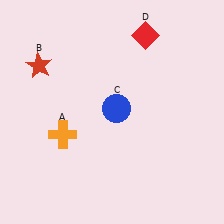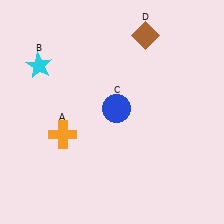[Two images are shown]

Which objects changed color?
B changed from red to cyan. D changed from red to brown.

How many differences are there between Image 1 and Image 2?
There are 2 differences between the two images.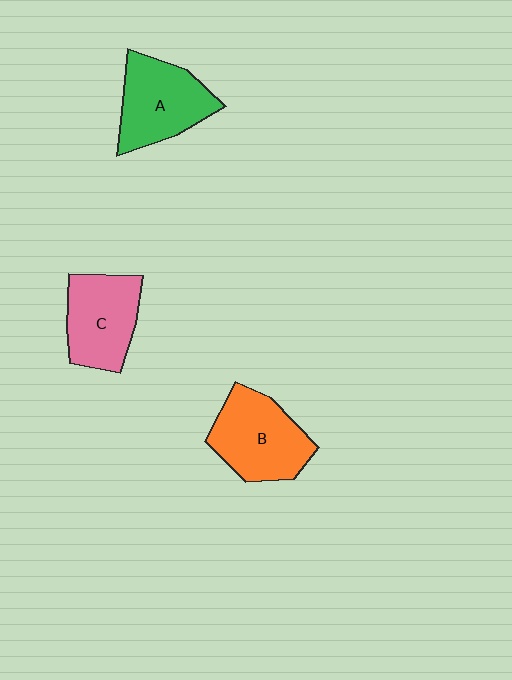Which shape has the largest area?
Shape B (orange).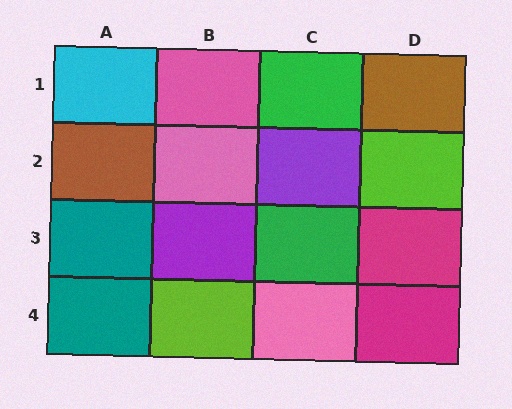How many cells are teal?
2 cells are teal.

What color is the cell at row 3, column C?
Green.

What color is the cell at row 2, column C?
Purple.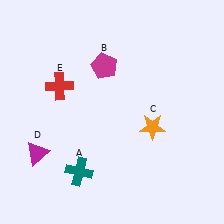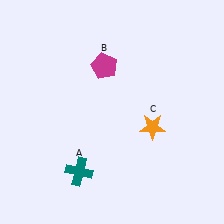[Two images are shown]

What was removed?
The red cross (E), the magenta triangle (D) were removed in Image 2.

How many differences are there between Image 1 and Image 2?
There are 2 differences between the two images.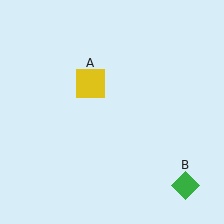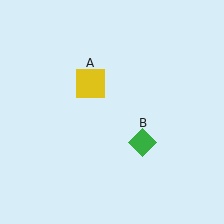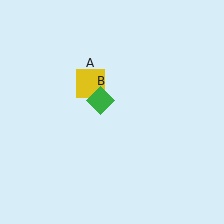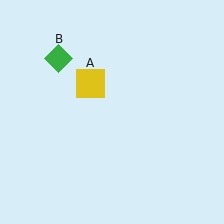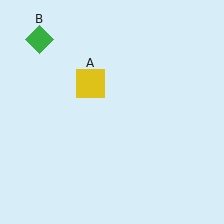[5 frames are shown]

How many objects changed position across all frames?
1 object changed position: green diamond (object B).